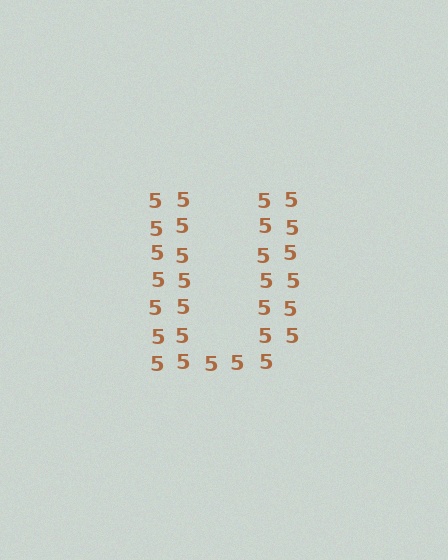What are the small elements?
The small elements are digit 5's.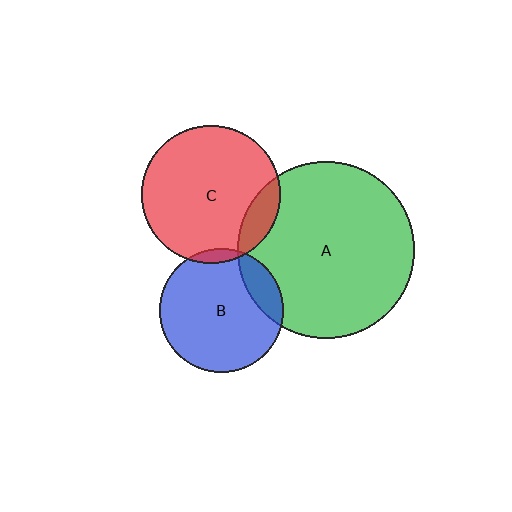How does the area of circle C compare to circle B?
Approximately 1.3 times.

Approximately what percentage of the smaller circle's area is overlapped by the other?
Approximately 15%.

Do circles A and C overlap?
Yes.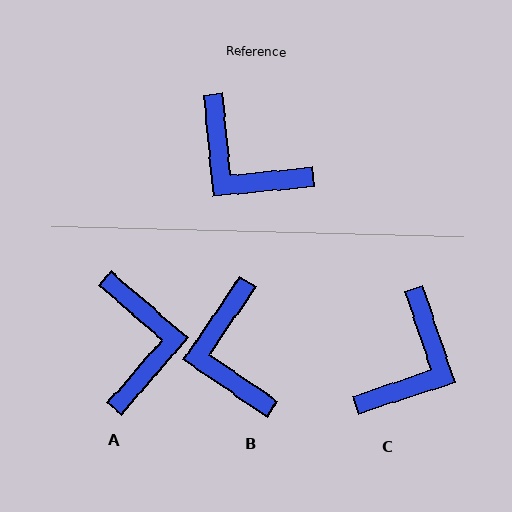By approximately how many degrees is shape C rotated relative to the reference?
Approximately 103 degrees counter-clockwise.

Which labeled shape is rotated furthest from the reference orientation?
A, about 134 degrees away.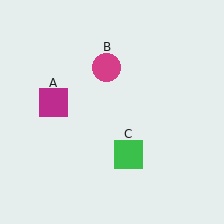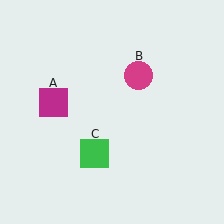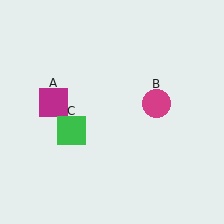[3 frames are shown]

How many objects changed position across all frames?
2 objects changed position: magenta circle (object B), green square (object C).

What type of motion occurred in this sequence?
The magenta circle (object B), green square (object C) rotated clockwise around the center of the scene.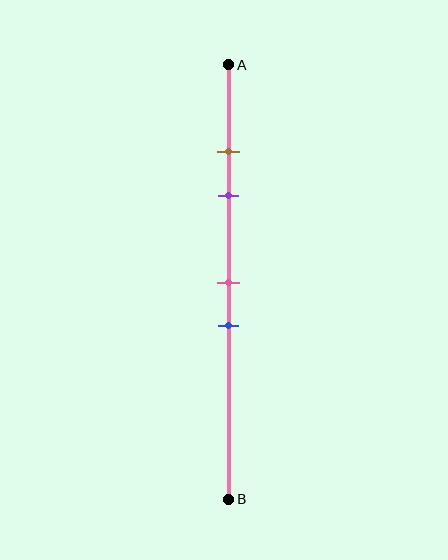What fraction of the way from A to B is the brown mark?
The brown mark is approximately 20% (0.2) of the way from A to B.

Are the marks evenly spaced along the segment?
No, the marks are not evenly spaced.